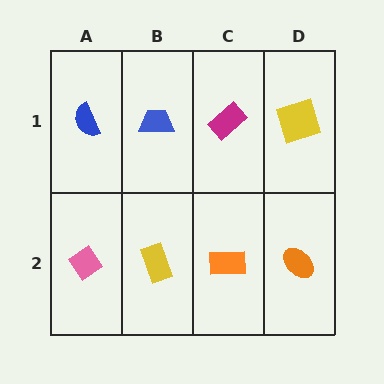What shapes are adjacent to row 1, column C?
An orange rectangle (row 2, column C), a blue trapezoid (row 1, column B), a yellow square (row 1, column D).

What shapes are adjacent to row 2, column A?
A blue semicircle (row 1, column A), a yellow rectangle (row 2, column B).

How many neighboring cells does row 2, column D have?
2.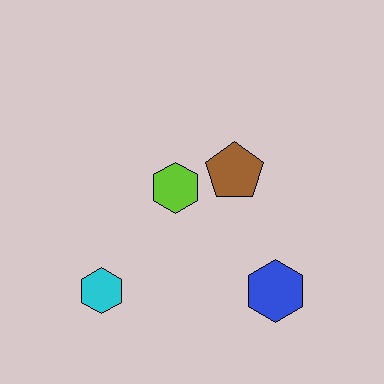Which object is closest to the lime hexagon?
The brown pentagon is closest to the lime hexagon.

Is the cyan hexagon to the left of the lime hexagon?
Yes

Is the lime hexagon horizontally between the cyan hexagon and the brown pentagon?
Yes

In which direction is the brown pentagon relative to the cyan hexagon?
The brown pentagon is to the right of the cyan hexagon.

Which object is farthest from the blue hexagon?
The cyan hexagon is farthest from the blue hexagon.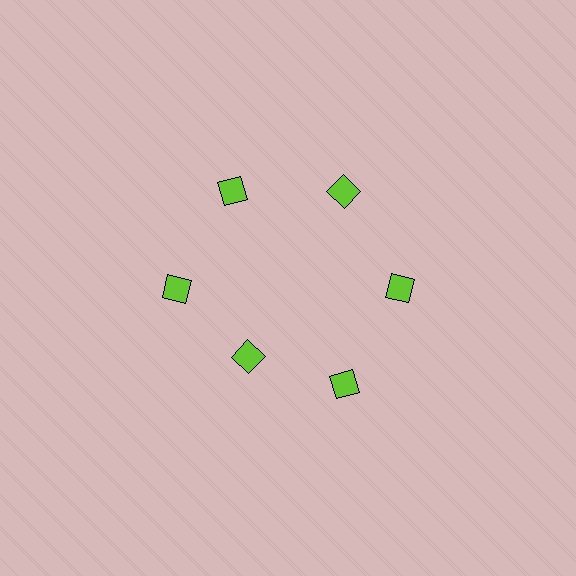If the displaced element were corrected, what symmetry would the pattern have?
It would have 6-fold rotational symmetry — the pattern would map onto itself every 60 degrees.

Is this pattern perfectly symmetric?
No. The 6 lime squares are arranged in a ring, but one element near the 7 o'clock position is pulled inward toward the center, breaking the 6-fold rotational symmetry.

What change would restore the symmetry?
The symmetry would be restored by moving it outward, back onto the ring so that all 6 squares sit at equal angles and equal distance from the center.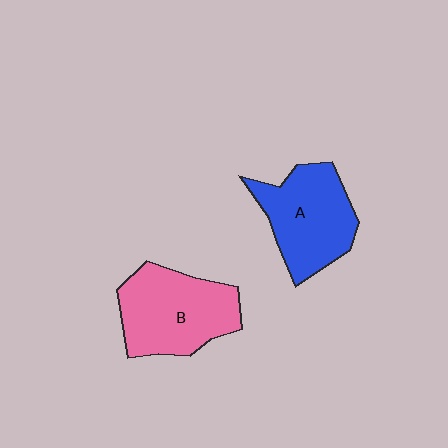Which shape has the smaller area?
Shape A (blue).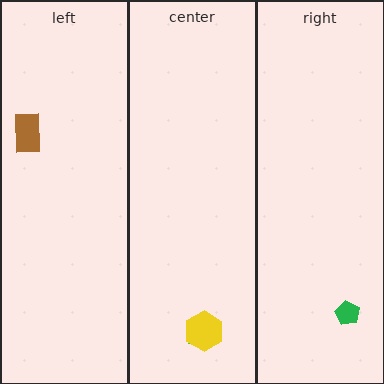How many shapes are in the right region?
1.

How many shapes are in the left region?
1.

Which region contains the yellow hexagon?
The center region.